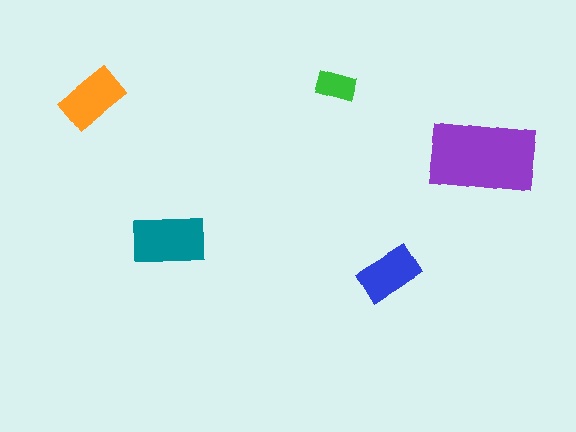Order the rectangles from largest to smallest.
the purple one, the teal one, the orange one, the blue one, the green one.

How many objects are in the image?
There are 5 objects in the image.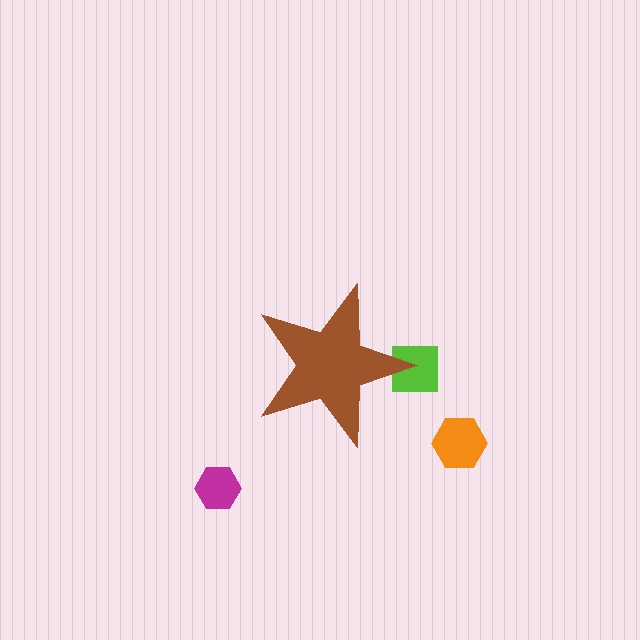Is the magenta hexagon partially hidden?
No, the magenta hexagon is fully visible.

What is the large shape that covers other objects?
A brown star.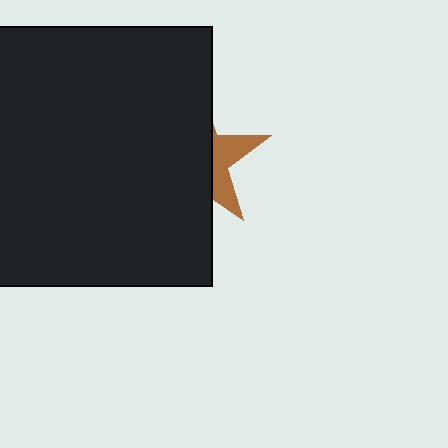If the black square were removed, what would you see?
You would see the complete brown star.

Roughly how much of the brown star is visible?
A small part of it is visible (roughly 30%).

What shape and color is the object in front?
The object in front is a black square.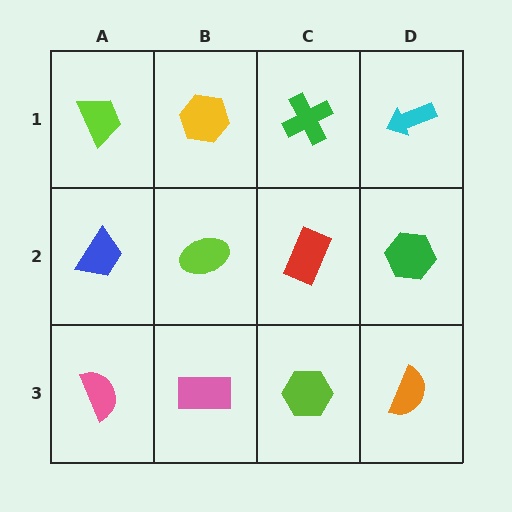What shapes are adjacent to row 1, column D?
A green hexagon (row 2, column D), a green cross (row 1, column C).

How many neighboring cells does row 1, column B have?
3.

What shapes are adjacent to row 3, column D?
A green hexagon (row 2, column D), a lime hexagon (row 3, column C).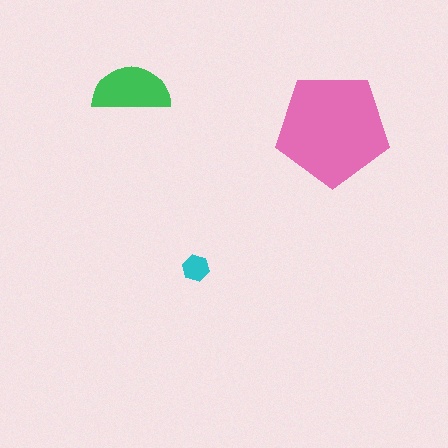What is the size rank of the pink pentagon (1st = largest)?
1st.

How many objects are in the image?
There are 3 objects in the image.